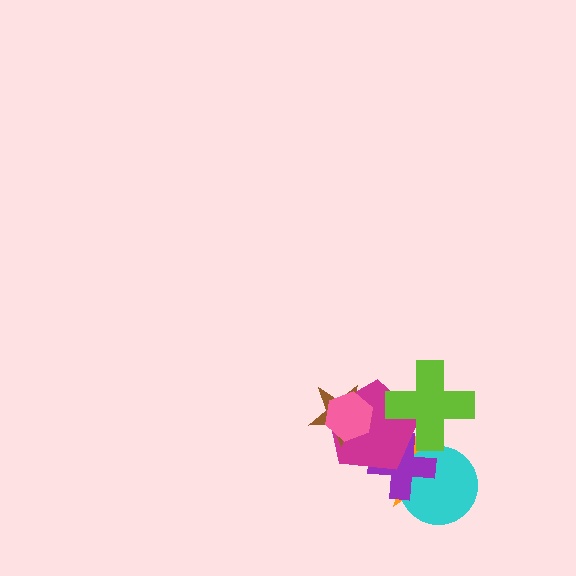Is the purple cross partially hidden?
Yes, it is partially covered by another shape.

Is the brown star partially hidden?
Yes, it is partially covered by another shape.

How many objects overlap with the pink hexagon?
2 objects overlap with the pink hexagon.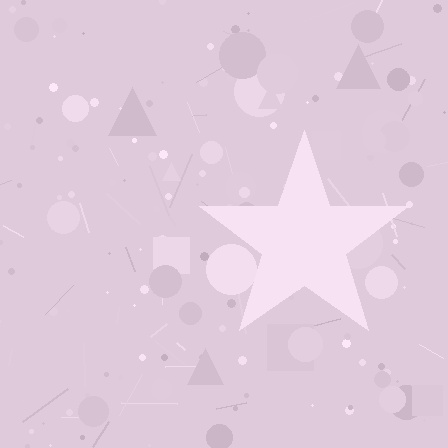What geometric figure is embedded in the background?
A star is embedded in the background.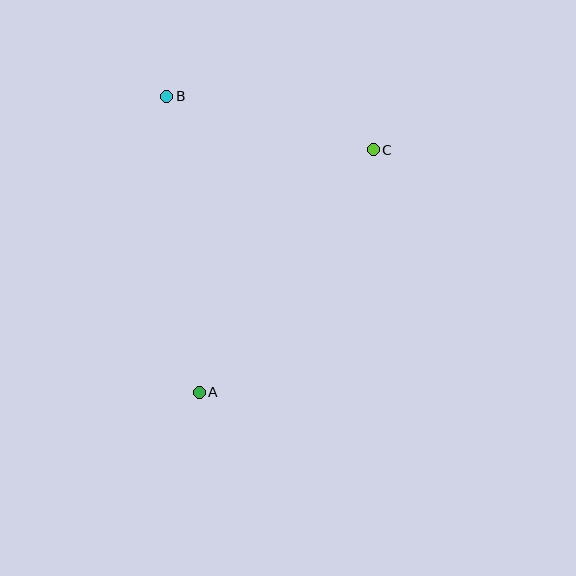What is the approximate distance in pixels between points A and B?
The distance between A and B is approximately 298 pixels.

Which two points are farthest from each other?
Points A and C are farthest from each other.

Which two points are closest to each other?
Points B and C are closest to each other.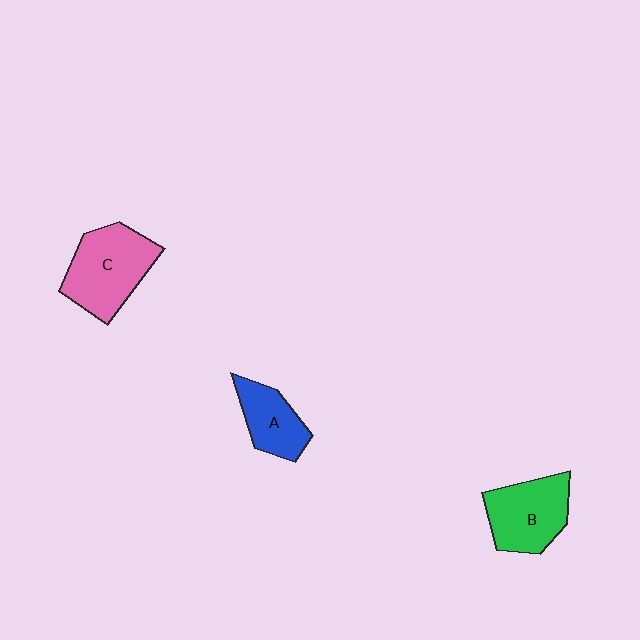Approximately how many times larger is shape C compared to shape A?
Approximately 1.6 times.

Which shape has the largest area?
Shape C (pink).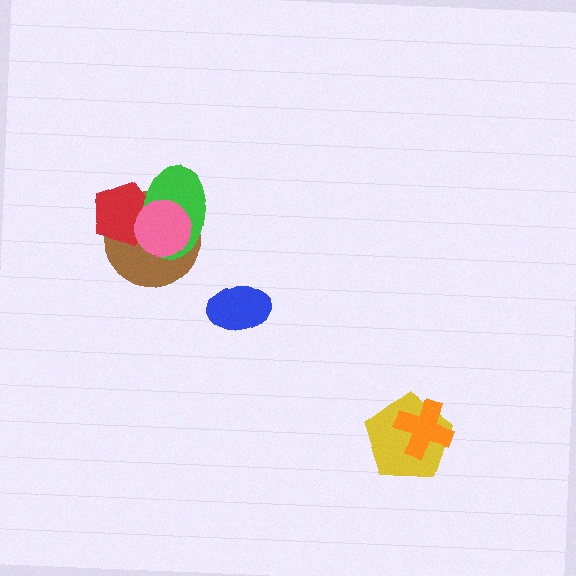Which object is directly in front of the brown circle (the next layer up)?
The red pentagon is directly in front of the brown circle.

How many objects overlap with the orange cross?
1 object overlaps with the orange cross.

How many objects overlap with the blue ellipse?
0 objects overlap with the blue ellipse.